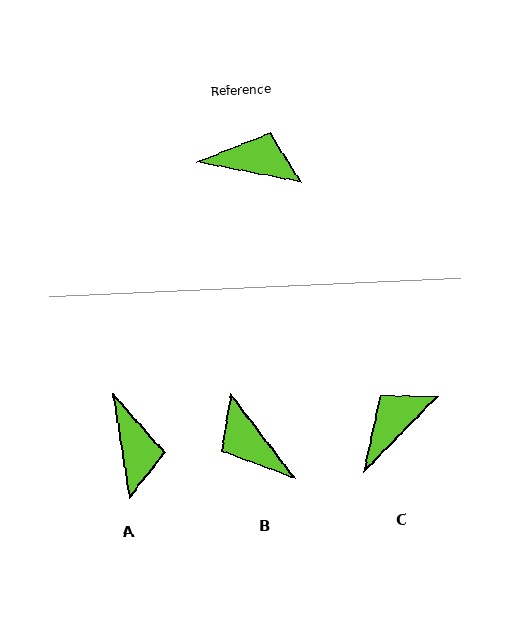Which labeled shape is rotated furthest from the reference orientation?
B, about 138 degrees away.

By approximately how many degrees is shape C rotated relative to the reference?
Approximately 56 degrees counter-clockwise.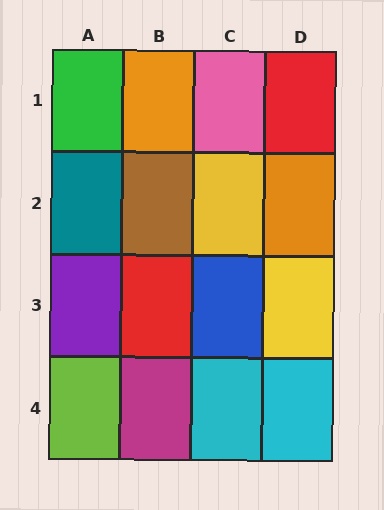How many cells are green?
1 cell is green.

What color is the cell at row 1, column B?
Orange.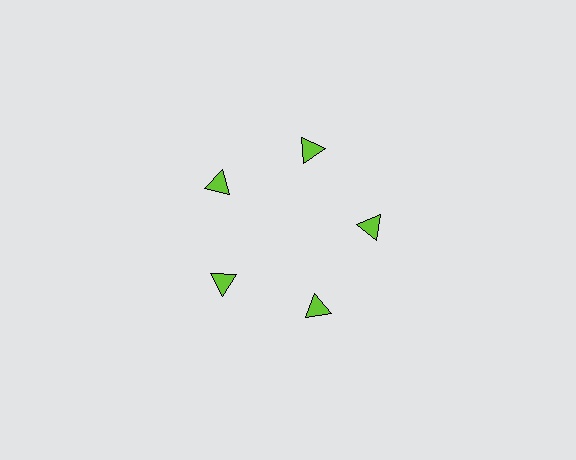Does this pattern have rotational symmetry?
Yes, this pattern has 5-fold rotational symmetry. It looks the same after rotating 72 degrees around the center.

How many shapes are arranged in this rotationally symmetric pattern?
There are 5 shapes, arranged in 5 groups of 1.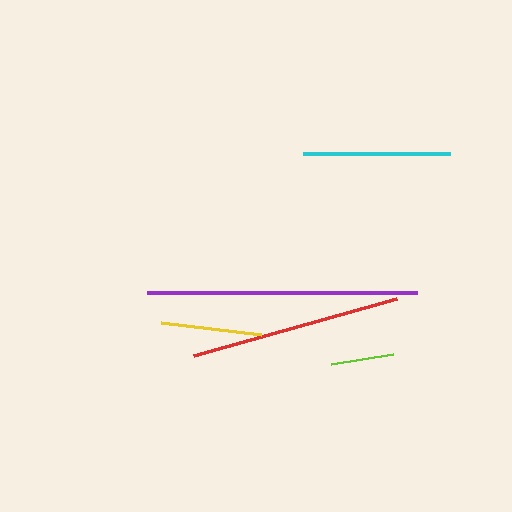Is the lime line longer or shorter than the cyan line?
The cyan line is longer than the lime line.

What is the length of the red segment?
The red segment is approximately 212 pixels long.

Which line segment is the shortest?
The lime line is the shortest at approximately 63 pixels.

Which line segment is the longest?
The purple line is the longest at approximately 270 pixels.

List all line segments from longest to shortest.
From longest to shortest: purple, red, cyan, yellow, lime.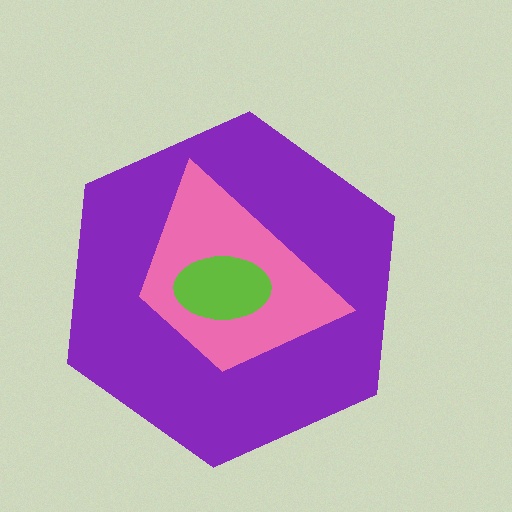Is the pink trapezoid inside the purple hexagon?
Yes.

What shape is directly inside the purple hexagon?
The pink trapezoid.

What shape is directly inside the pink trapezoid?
The lime ellipse.